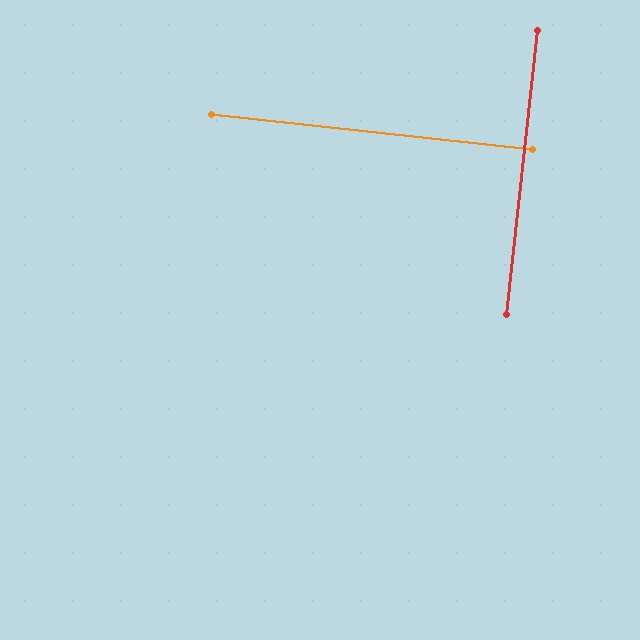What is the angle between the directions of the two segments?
Approximately 90 degrees.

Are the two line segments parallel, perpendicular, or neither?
Perpendicular — they meet at approximately 90°.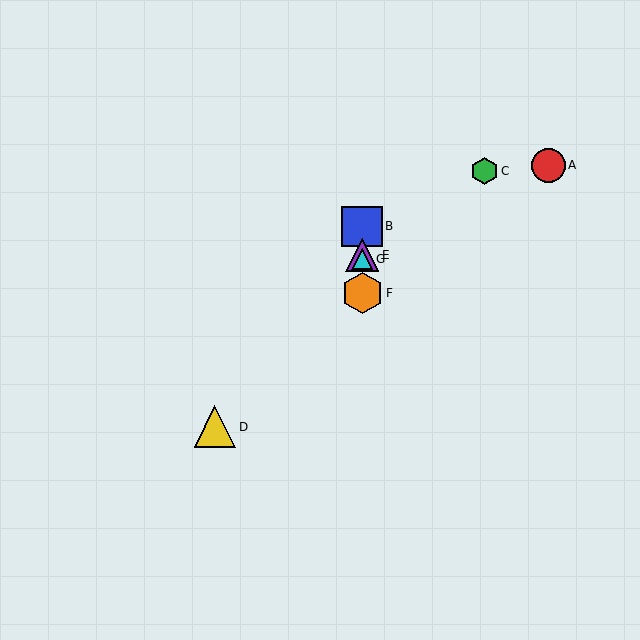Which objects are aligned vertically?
Objects B, E, F, G are aligned vertically.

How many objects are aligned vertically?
4 objects (B, E, F, G) are aligned vertically.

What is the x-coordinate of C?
Object C is at x≈484.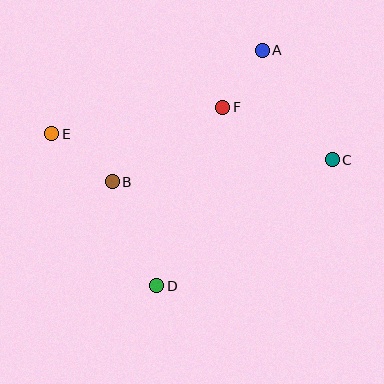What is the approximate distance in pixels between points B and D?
The distance between B and D is approximately 113 pixels.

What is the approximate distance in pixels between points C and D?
The distance between C and D is approximately 216 pixels.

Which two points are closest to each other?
Points A and F are closest to each other.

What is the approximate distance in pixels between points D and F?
The distance between D and F is approximately 190 pixels.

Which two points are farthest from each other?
Points C and E are farthest from each other.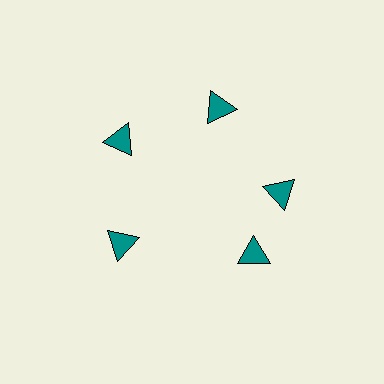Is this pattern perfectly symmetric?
No. The 5 teal triangles are arranged in a ring, but one element near the 5 o'clock position is rotated out of alignment along the ring, breaking the 5-fold rotational symmetry.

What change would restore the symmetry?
The symmetry would be restored by rotating it back into even spacing with its neighbors so that all 5 triangles sit at equal angles and equal distance from the center.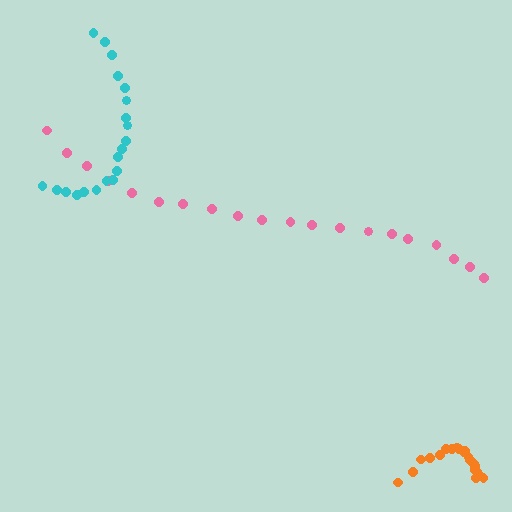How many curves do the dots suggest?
There are 3 distinct paths.